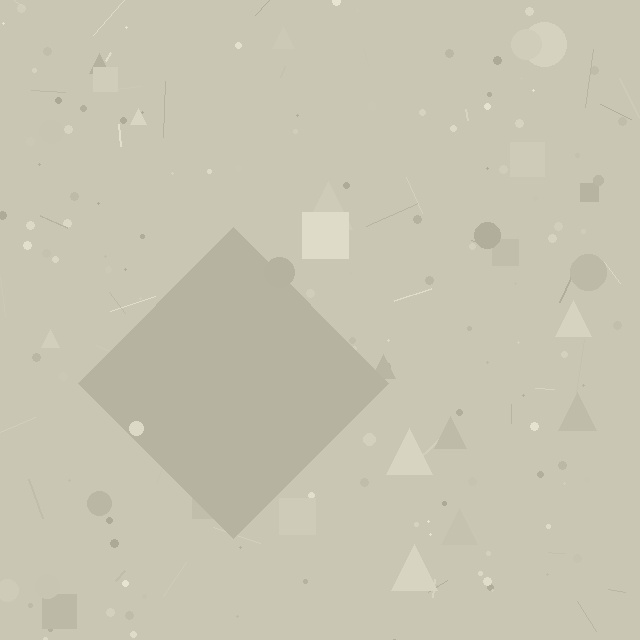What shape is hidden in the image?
A diamond is hidden in the image.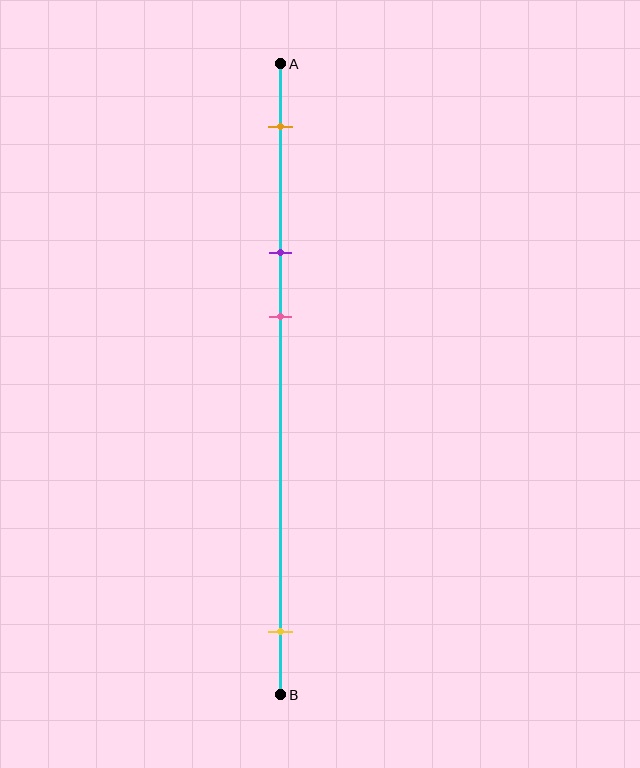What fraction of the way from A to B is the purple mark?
The purple mark is approximately 30% (0.3) of the way from A to B.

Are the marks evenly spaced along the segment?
No, the marks are not evenly spaced.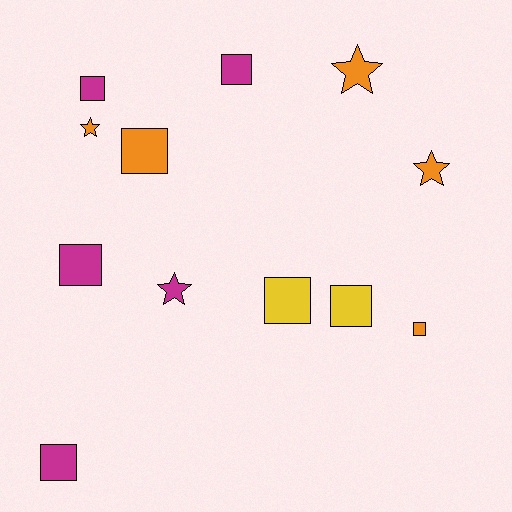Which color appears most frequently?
Magenta, with 5 objects.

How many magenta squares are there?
There are 4 magenta squares.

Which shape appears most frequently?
Square, with 8 objects.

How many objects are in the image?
There are 12 objects.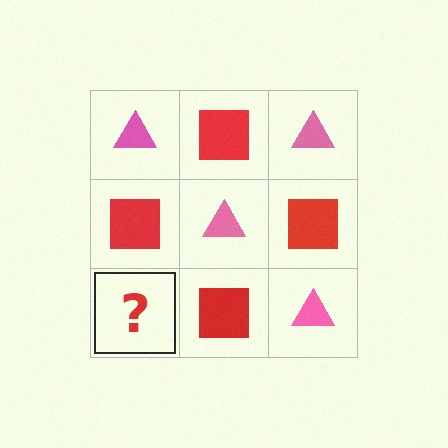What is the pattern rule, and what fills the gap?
The rule is that it alternates pink triangle and red square in a checkerboard pattern. The gap should be filled with a pink triangle.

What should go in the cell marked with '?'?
The missing cell should contain a pink triangle.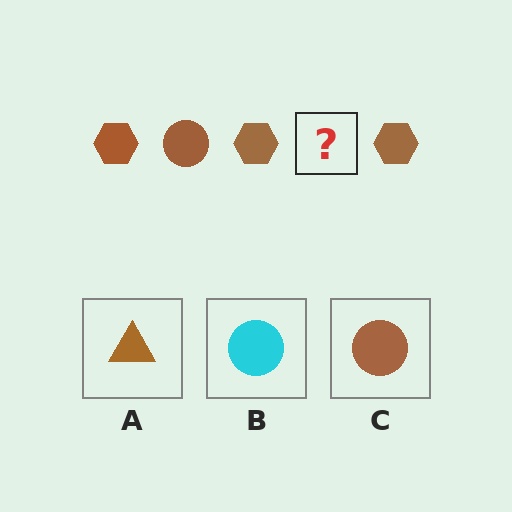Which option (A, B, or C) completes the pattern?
C.